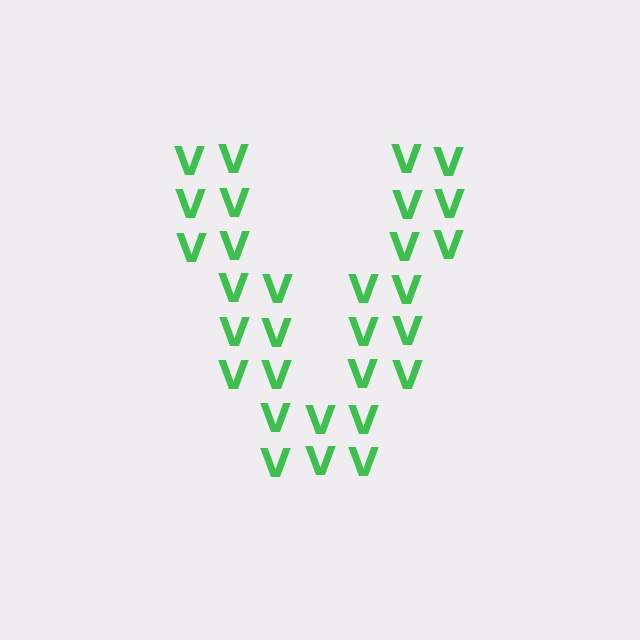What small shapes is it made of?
It is made of small letter V's.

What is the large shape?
The large shape is the letter V.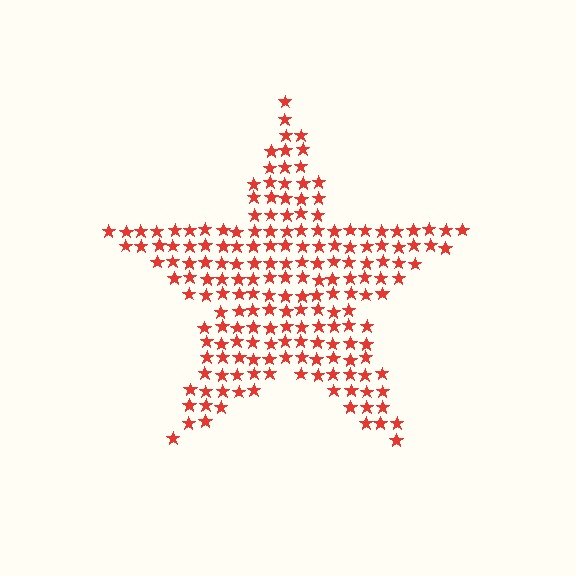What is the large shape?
The large shape is a star.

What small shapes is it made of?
It is made of small stars.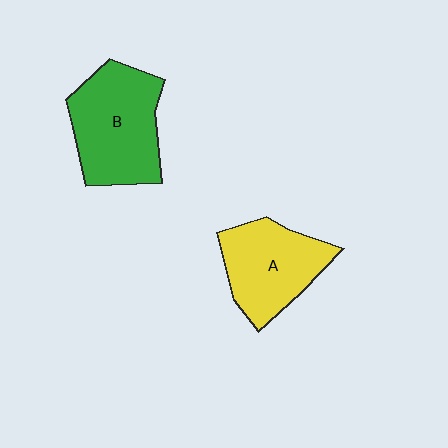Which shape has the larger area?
Shape B (green).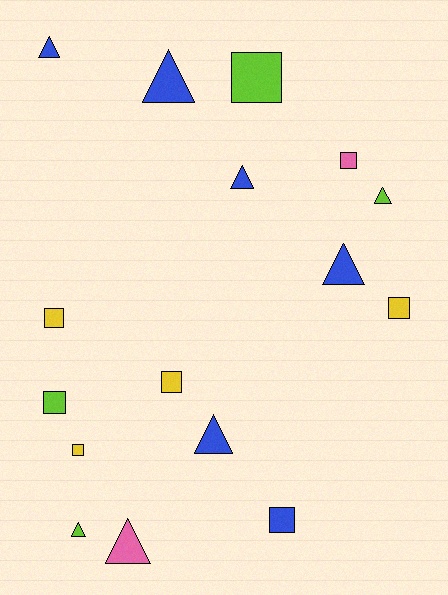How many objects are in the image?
There are 16 objects.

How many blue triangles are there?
There are 5 blue triangles.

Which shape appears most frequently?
Square, with 8 objects.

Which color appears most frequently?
Blue, with 6 objects.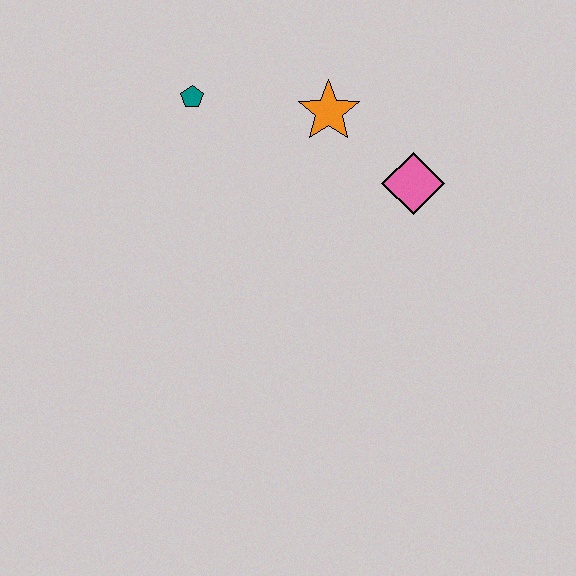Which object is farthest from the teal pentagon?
The pink diamond is farthest from the teal pentagon.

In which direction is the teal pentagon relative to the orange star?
The teal pentagon is to the left of the orange star.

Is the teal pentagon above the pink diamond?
Yes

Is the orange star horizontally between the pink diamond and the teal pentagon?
Yes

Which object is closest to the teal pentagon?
The orange star is closest to the teal pentagon.